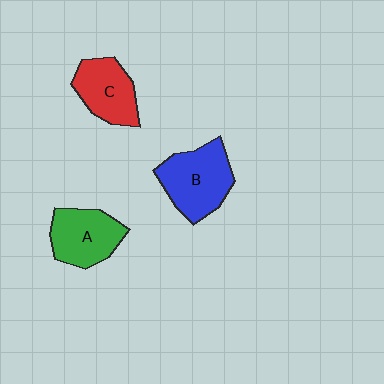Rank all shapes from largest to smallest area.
From largest to smallest: B (blue), A (green), C (red).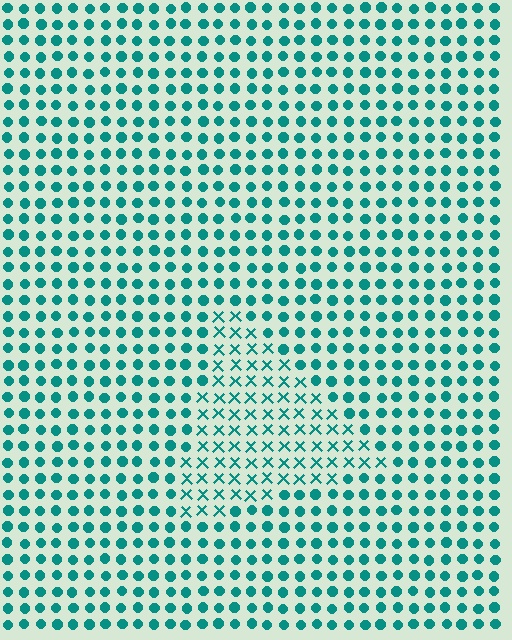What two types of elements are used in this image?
The image uses X marks inside the triangle region and circles outside it.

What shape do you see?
I see a triangle.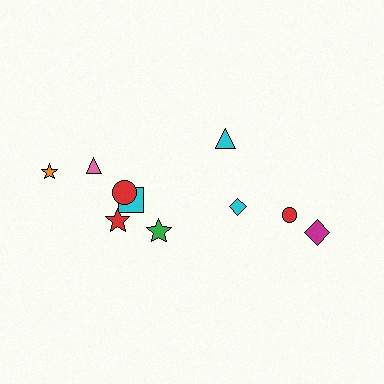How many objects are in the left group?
There are 7 objects.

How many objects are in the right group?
There are 4 objects.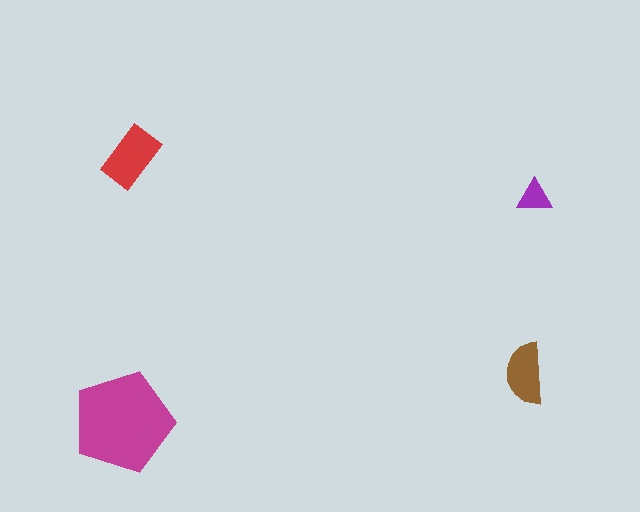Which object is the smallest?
The purple triangle.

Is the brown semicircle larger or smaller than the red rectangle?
Smaller.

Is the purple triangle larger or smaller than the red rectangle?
Smaller.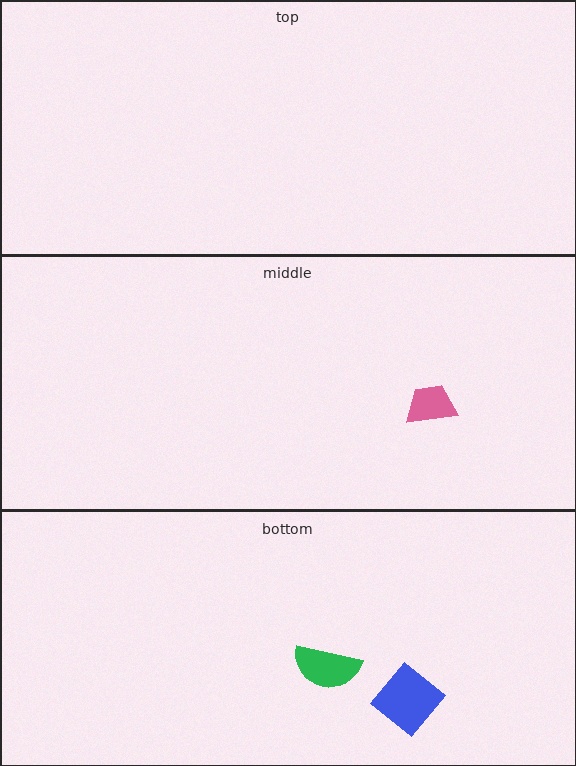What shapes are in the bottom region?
The green semicircle, the blue diamond.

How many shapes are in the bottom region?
2.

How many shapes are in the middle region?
1.